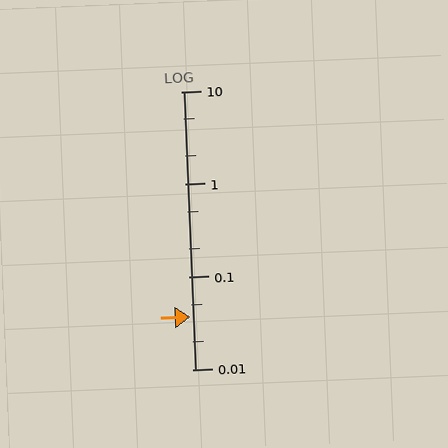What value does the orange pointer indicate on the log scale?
The pointer indicates approximately 0.037.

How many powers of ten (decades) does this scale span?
The scale spans 3 decades, from 0.01 to 10.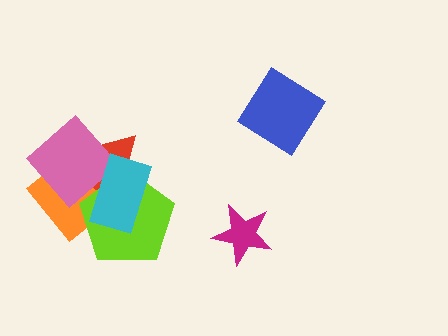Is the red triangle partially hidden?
Yes, it is partially covered by another shape.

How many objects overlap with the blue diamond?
0 objects overlap with the blue diamond.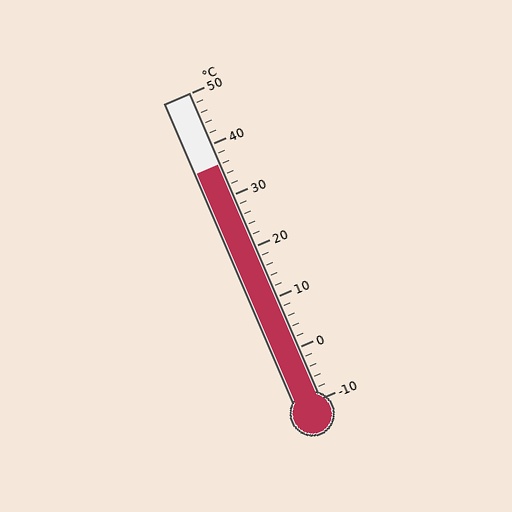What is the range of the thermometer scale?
The thermometer scale ranges from -10°C to 50°C.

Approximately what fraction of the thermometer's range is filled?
The thermometer is filled to approximately 75% of its range.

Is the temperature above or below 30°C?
The temperature is above 30°C.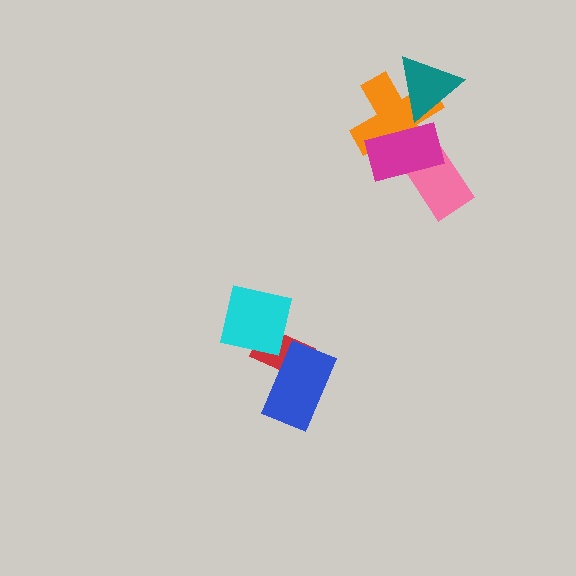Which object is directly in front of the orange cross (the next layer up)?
The pink rectangle is directly in front of the orange cross.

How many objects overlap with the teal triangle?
1 object overlaps with the teal triangle.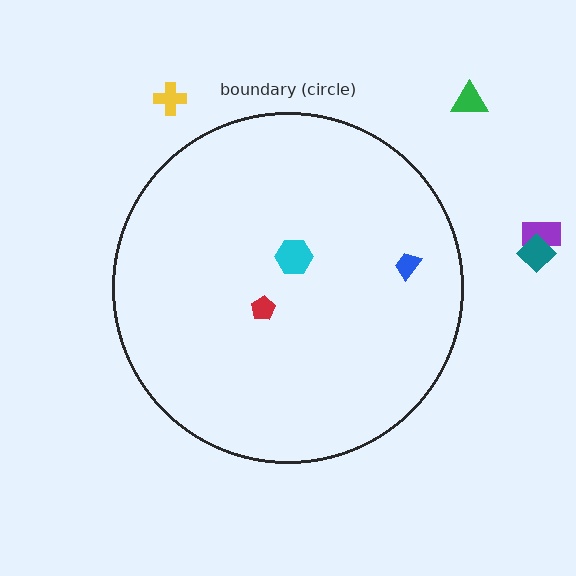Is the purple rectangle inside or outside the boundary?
Outside.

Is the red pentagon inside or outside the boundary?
Inside.